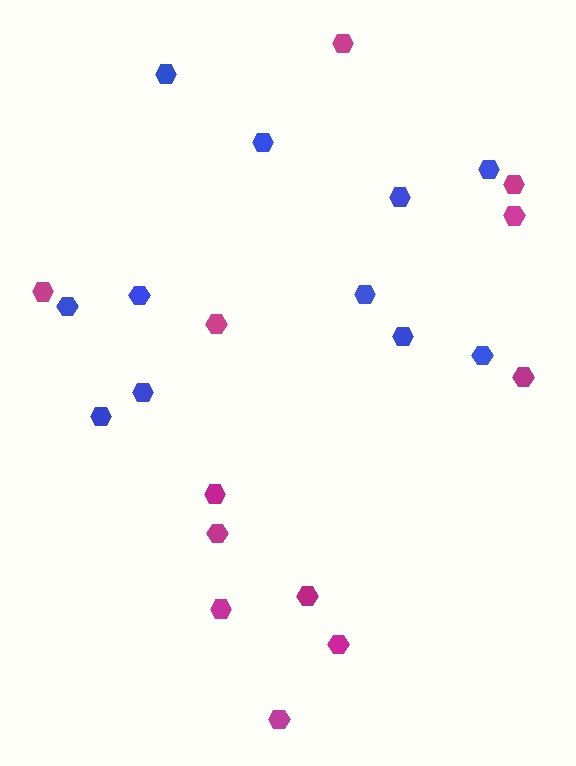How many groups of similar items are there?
There are 2 groups: one group of blue hexagons (11) and one group of magenta hexagons (12).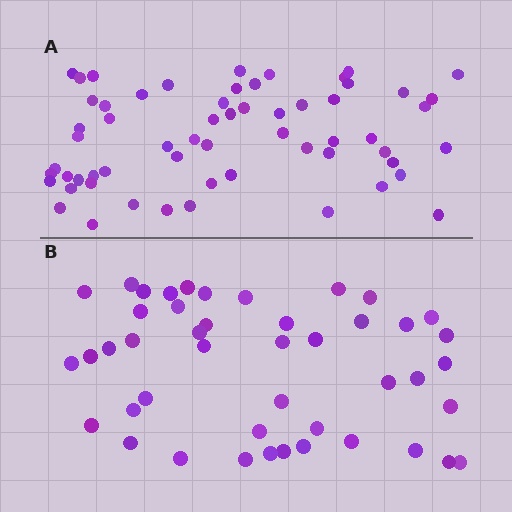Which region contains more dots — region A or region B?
Region A (the top region) has more dots.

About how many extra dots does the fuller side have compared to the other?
Region A has approximately 15 more dots than region B.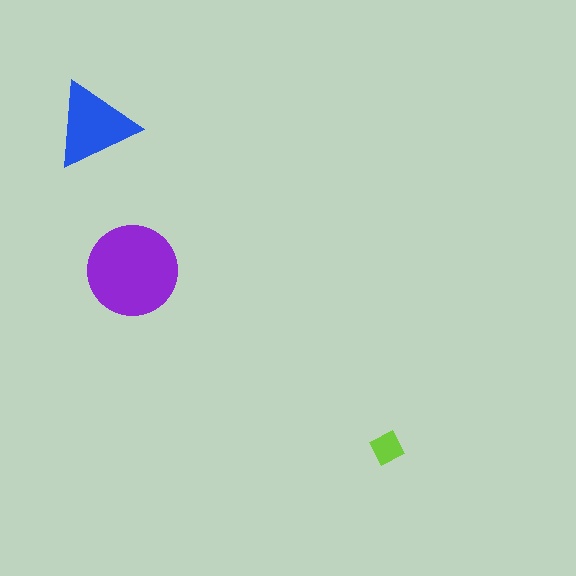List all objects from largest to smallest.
The purple circle, the blue triangle, the lime square.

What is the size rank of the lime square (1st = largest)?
3rd.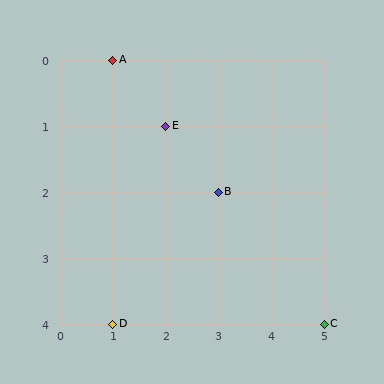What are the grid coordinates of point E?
Point E is at grid coordinates (2, 1).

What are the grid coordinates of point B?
Point B is at grid coordinates (3, 2).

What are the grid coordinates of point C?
Point C is at grid coordinates (5, 4).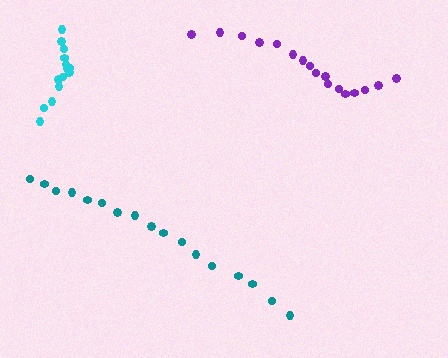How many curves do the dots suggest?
There are 3 distinct paths.